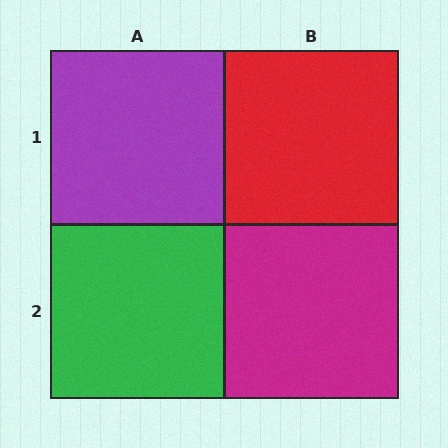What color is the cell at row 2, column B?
Magenta.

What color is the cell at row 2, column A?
Green.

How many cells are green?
1 cell is green.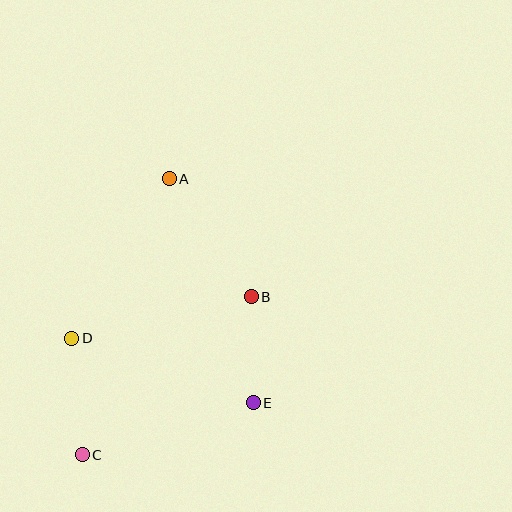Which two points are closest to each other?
Points B and E are closest to each other.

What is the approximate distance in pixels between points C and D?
The distance between C and D is approximately 117 pixels.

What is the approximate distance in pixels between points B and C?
The distance between B and C is approximately 232 pixels.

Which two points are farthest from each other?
Points A and C are farthest from each other.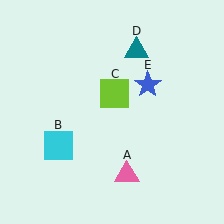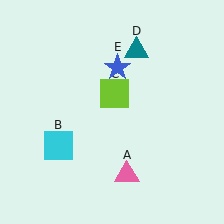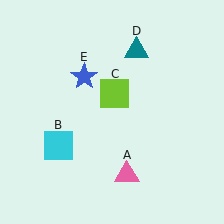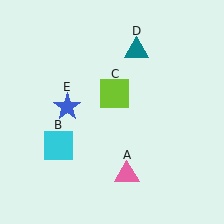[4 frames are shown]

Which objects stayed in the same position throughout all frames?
Pink triangle (object A) and cyan square (object B) and lime square (object C) and teal triangle (object D) remained stationary.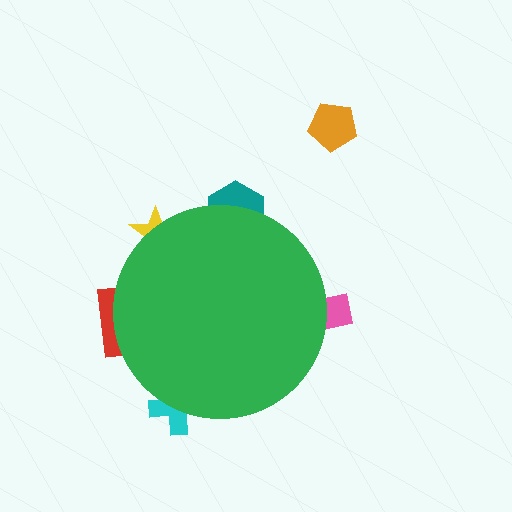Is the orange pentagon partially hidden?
No, the orange pentagon is fully visible.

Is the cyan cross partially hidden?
Yes, the cyan cross is partially hidden behind the green circle.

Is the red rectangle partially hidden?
Yes, the red rectangle is partially hidden behind the green circle.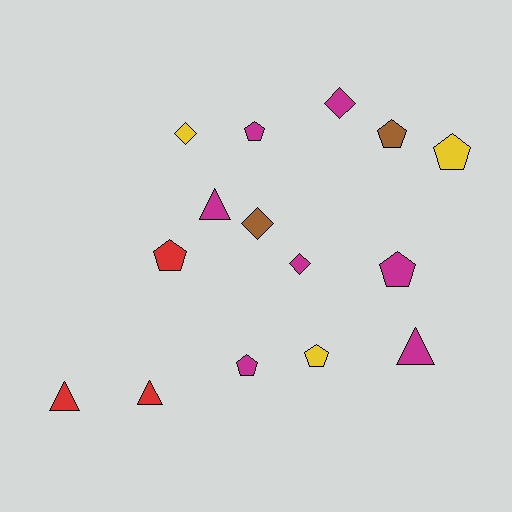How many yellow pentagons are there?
There are 2 yellow pentagons.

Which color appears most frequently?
Magenta, with 7 objects.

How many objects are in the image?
There are 15 objects.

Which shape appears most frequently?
Pentagon, with 7 objects.